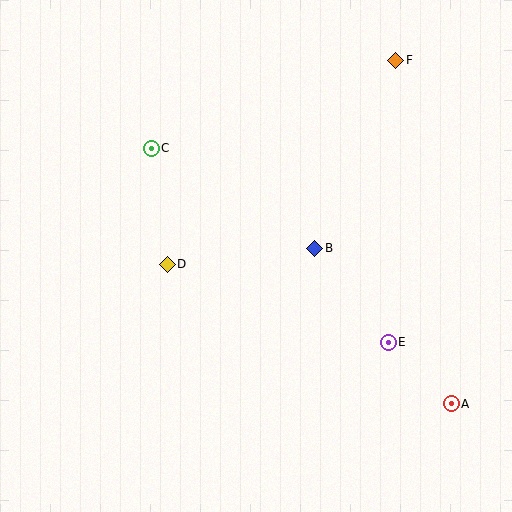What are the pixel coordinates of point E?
Point E is at (388, 342).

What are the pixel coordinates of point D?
Point D is at (167, 264).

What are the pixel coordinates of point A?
Point A is at (451, 404).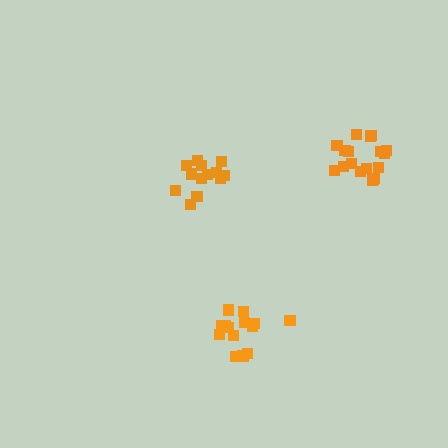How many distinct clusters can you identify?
There are 3 distinct clusters.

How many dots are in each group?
Group 1: 13 dots, Group 2: 14 dots, Group 3: 18 dots (45 total).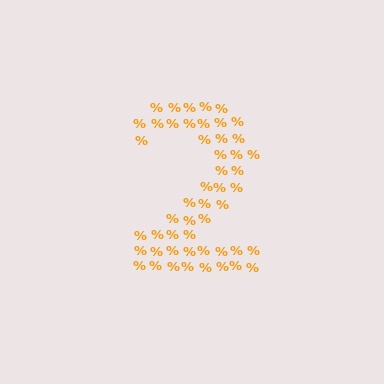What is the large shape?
The large shape is the digit 2.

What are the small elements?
The small elements are percent signs.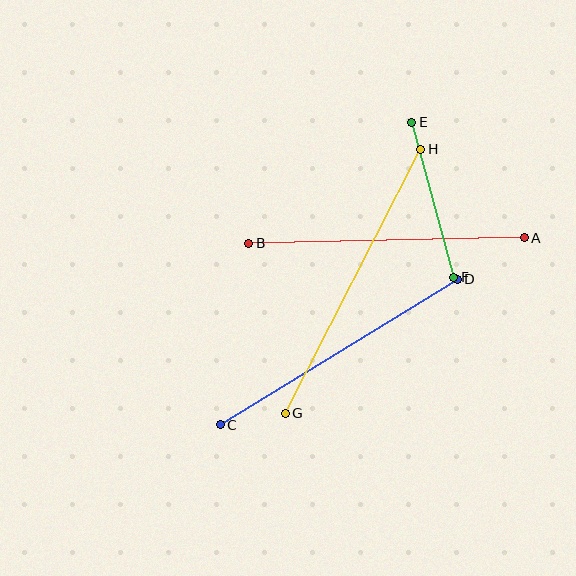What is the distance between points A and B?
The distance is approximately 276 pixels.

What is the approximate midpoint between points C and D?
The midpoint is at approximately (339, 352) pixels.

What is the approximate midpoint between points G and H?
The midpoint is at approximately (353, 281) pixels.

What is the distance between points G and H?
The distance is approximately 296 pixels.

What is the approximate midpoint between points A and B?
The midpoint is at approximately (387, 240) pixels.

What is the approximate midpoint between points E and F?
The midpoint is at approximately (433, 200) pixels.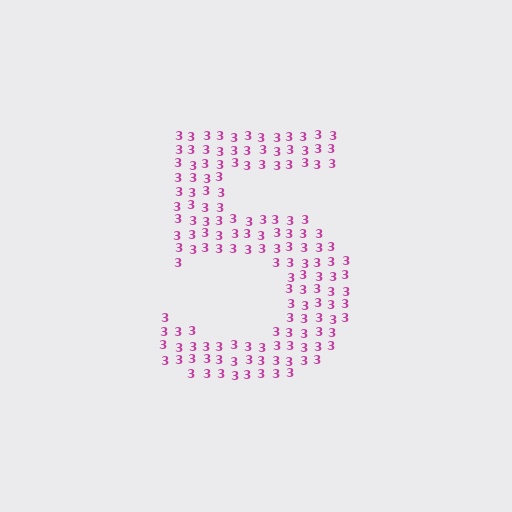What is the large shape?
The large shape is the digit 5.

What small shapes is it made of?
It is made of small digit 3's.